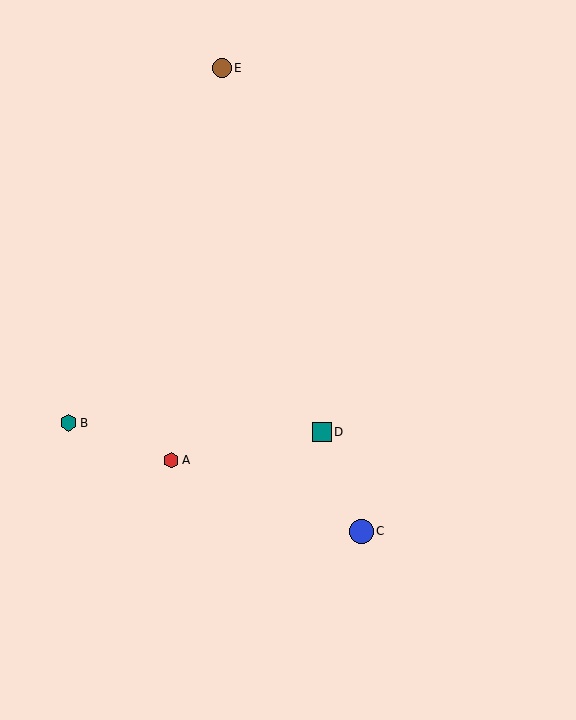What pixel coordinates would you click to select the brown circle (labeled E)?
Click at (222, 68) to select the brown circle E.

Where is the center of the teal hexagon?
The center of the teal hexagon is at (69, 423).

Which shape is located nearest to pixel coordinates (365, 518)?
The blue circle (labeled C) at (362, 531) is nearest to that location.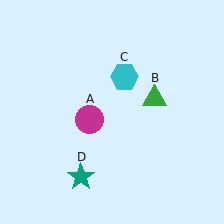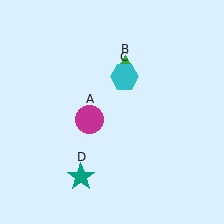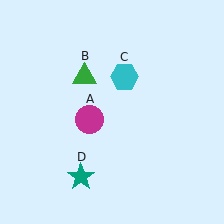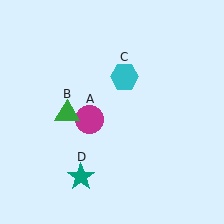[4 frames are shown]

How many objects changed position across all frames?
1 object changed position: green triangle (object B).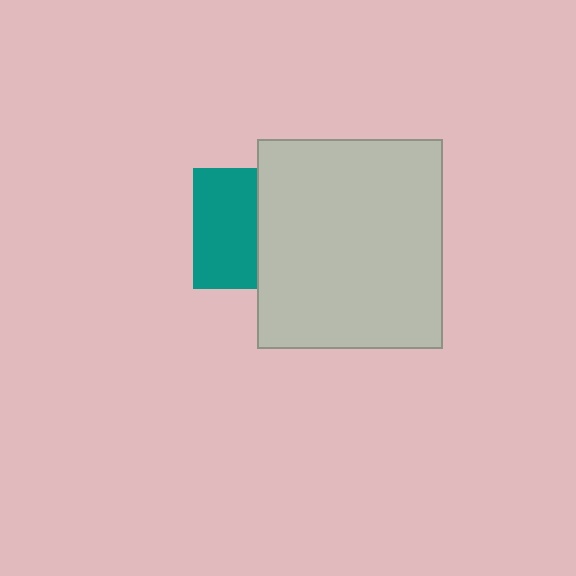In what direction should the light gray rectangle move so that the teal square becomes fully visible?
The light gray rectangle should move right. That is the shortest direction to clear the overlap and leave the teal square fully visible.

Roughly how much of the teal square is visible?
About half of it is visible (roughly 53%).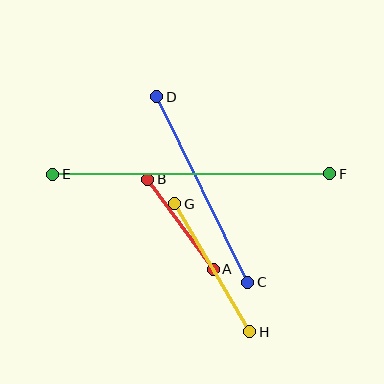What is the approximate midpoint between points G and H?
The midpoint is at approximately (212, 268) pixels.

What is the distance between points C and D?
The distance is approximately 207 pixels.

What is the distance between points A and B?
The distance is approximately 111 pixels.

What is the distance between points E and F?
The distance is approximately 277 pixels.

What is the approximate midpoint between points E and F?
The midpoint is at approximately (191, 174) pixels.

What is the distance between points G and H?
The distance is approximately 148 pixels.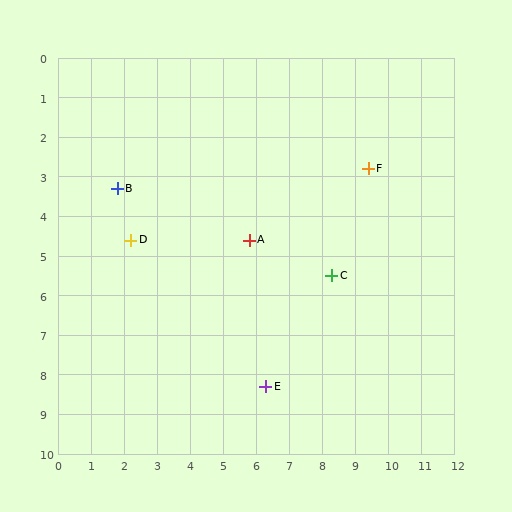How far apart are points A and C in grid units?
Points A and C are about 2.7 grid units apart.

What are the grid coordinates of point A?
Point A is at approximately (5.8, 4.6).